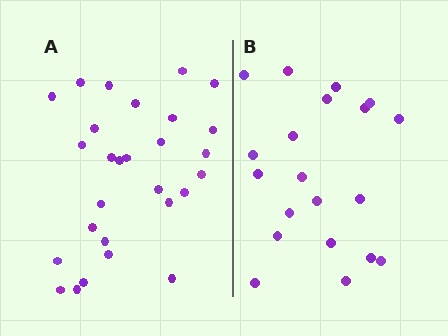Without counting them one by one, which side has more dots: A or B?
Region A (the left region) has more dots.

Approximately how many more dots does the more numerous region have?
Region A has roughly 8 or so more dots than region B.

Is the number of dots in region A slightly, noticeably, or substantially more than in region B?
Region A has noticeably more, but not dramatically so. The ratio is roughly 1.4 to 1.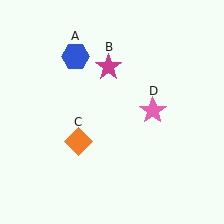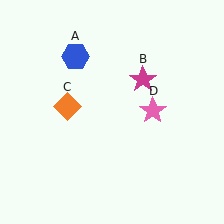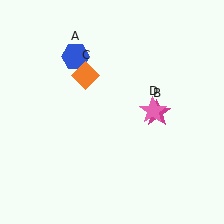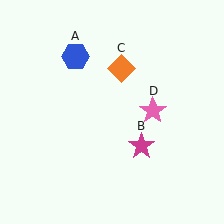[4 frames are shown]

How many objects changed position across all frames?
2 objects changed position: magenta star (object B), orange diamond (object C).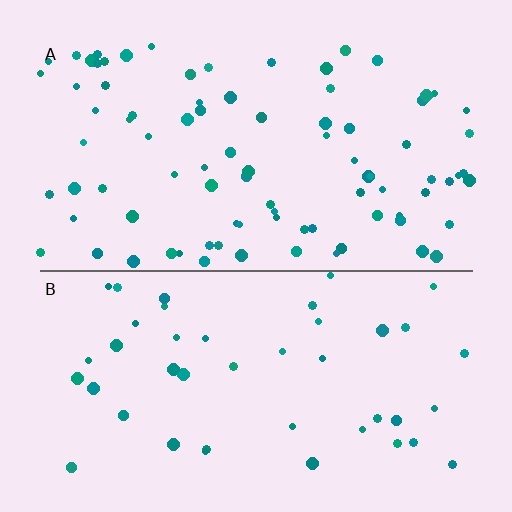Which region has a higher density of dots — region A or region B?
A (the top).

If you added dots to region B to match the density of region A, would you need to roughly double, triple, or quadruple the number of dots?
Approximately double.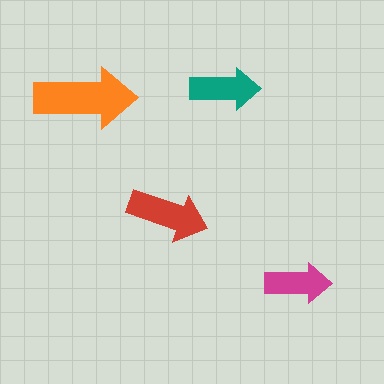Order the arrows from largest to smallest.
the orange one, the red one, the teal one, the magenta one.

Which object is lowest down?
The magenta arrow is bottommost.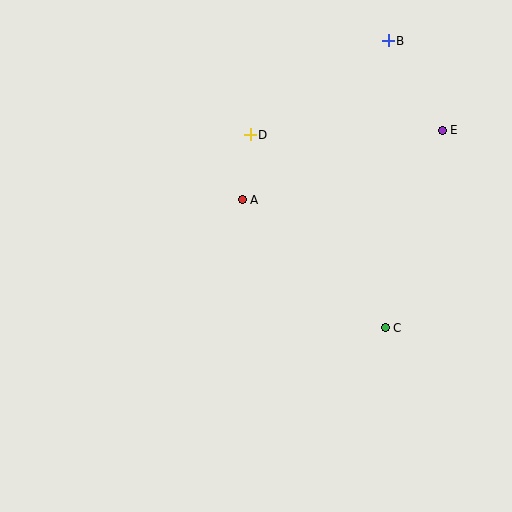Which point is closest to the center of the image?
Point A at (242, 200) is closest to the center.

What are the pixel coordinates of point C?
Point C is at (385, 328).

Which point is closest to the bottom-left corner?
Point A is closest to the bottom-left corner.